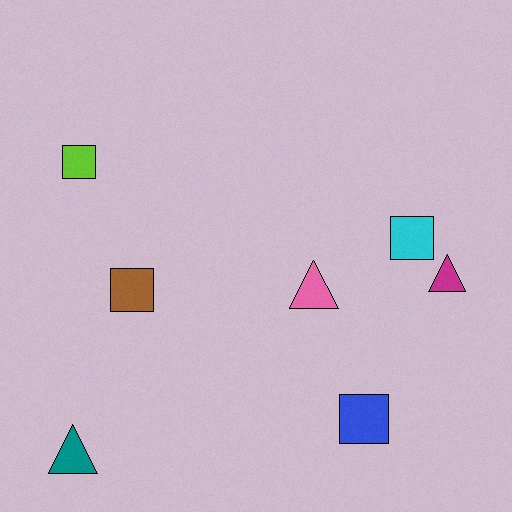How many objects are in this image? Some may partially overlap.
There are 7 objects.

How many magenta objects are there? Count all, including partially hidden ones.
There is 1 magenta object.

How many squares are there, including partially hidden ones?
There are 4 squares.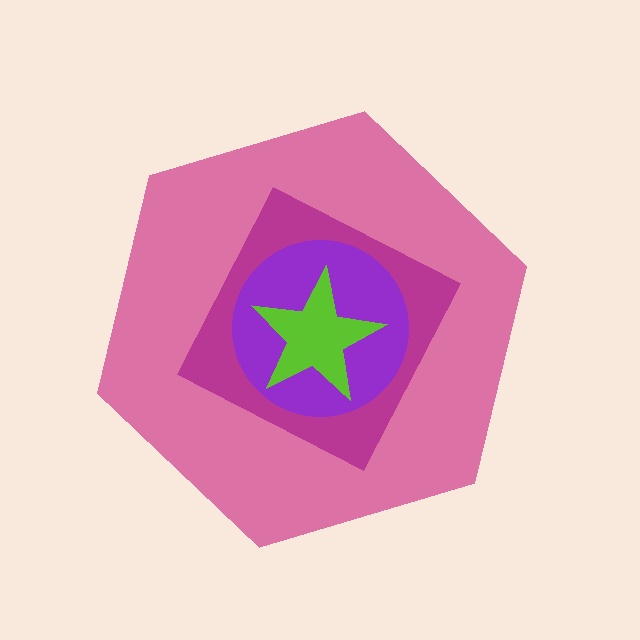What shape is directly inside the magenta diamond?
The purple circle.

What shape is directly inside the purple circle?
The lime star.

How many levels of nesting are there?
4.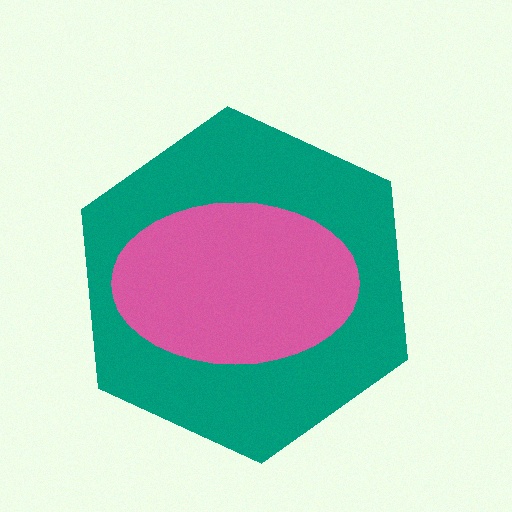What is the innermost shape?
The pink ellipse.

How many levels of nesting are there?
2.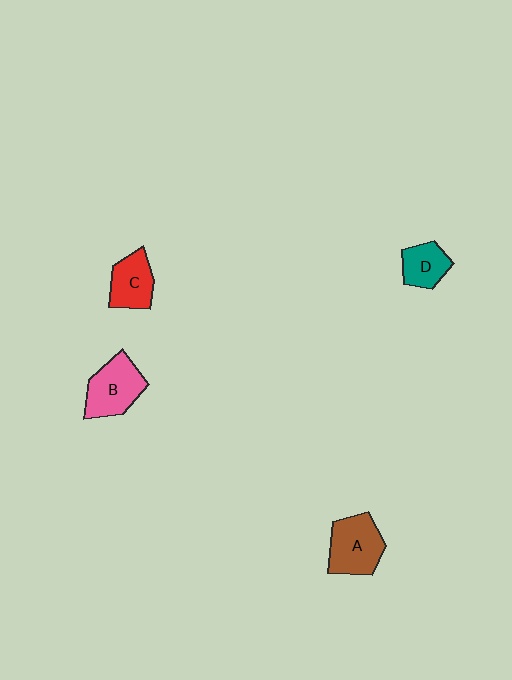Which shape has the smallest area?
Shape D (teal).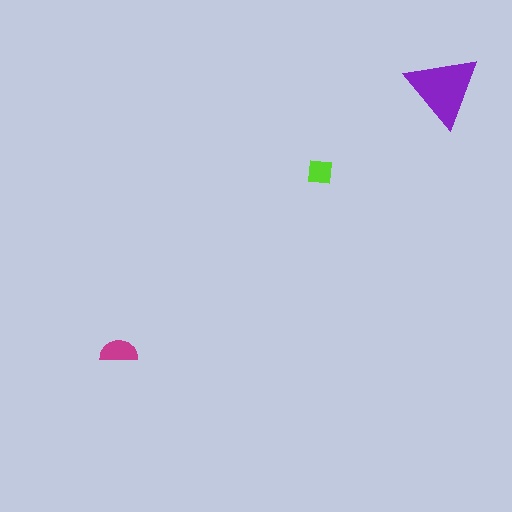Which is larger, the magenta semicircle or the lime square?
The magenta semicircle.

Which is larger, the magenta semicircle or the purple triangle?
The purple triangle.